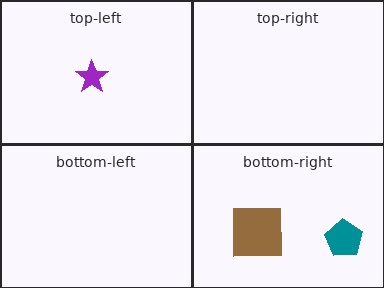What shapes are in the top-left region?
The purple star.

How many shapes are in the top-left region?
1.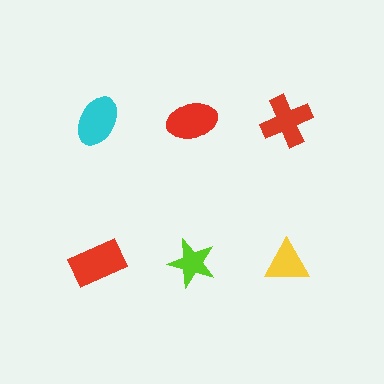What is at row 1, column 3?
A red cross.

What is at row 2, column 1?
A red rectangle.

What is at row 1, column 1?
A cyan ellipse.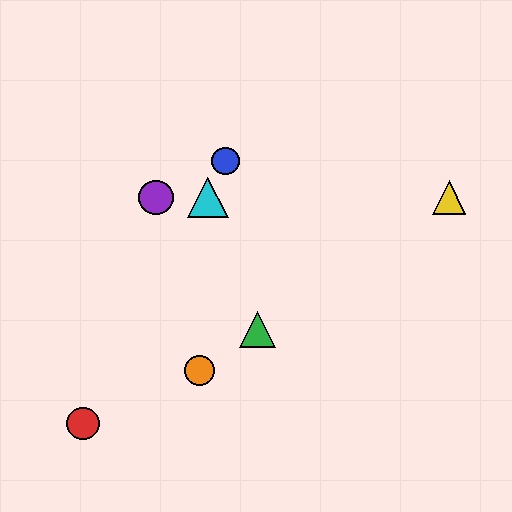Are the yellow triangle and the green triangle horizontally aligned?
No, the yellow triangle is at y≈198 and the green triangle is at y≈330.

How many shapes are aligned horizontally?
3 shapes (the yellow triangle, the purple circle, the cyan triangle) are aligned horizontally.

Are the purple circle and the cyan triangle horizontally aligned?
Yes, both are at y≈198.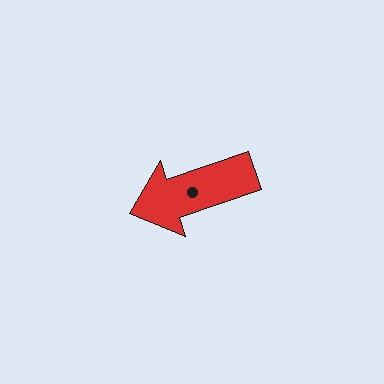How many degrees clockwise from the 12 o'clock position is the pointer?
Approximately 251 degrees.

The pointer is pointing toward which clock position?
Roughly 8 o'clock.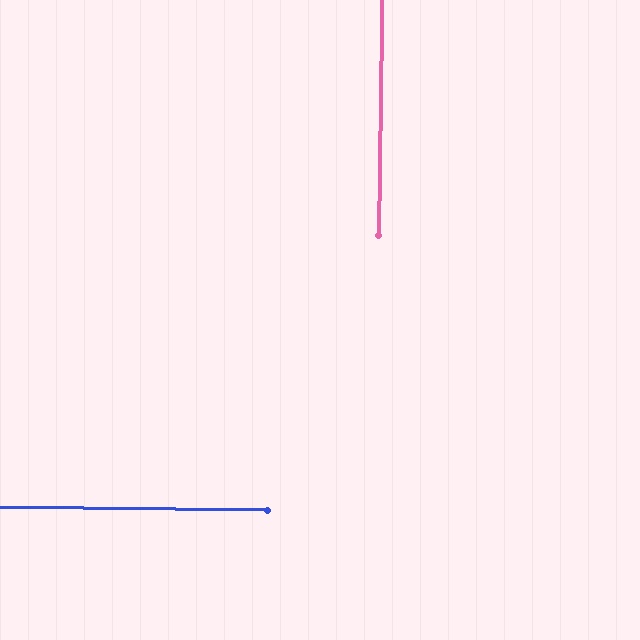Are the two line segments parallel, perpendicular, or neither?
Perpendicular — they meet at approximately 90°.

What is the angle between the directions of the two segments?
Approximately 90 degrees.